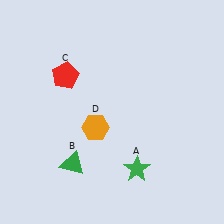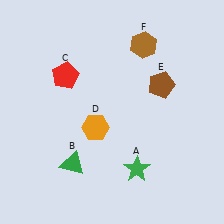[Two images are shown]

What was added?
A brown pentagon (E), a brown hexagon (F) were added in Image 2.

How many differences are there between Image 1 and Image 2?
There are 2 differences between the two images.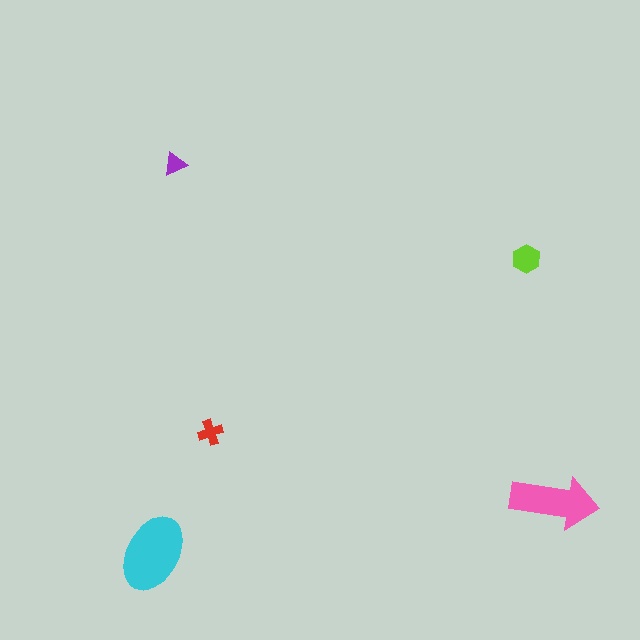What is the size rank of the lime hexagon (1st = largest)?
3rd.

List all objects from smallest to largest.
The purple triangle, the red cross, the lime hexagon, the pink arrow, the cyan ellipse.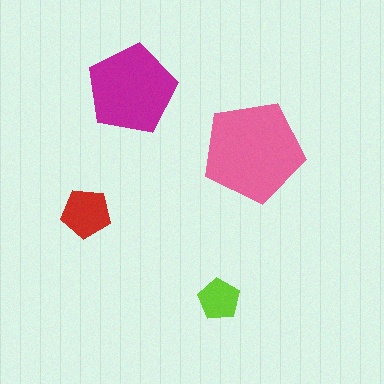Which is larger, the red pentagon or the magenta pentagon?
The magenta one.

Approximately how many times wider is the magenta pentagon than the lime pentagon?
About 2 times wider.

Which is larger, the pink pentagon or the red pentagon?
The pink one.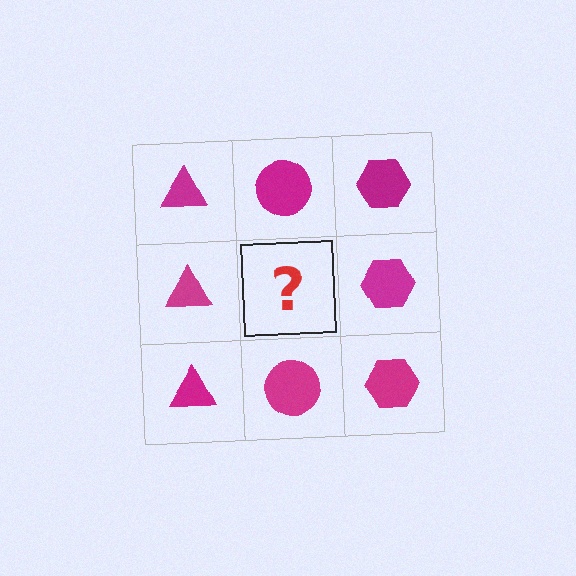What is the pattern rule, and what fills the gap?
The rule is that each column has a consistent shape. The gap should be filled with a magenta circle.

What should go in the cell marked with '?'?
The missing cell should contain a magenta circle.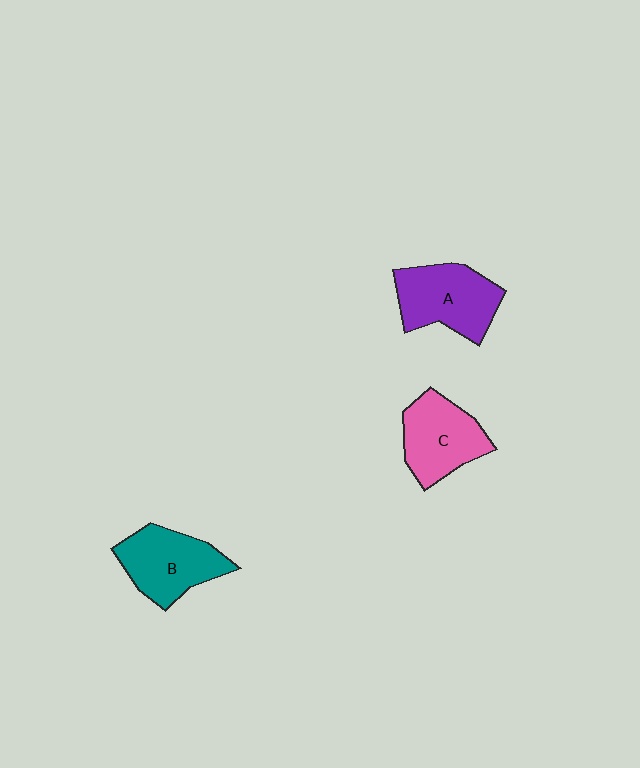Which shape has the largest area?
Shape A (purple).